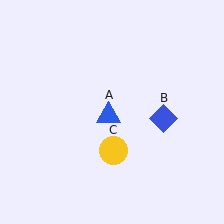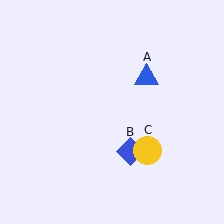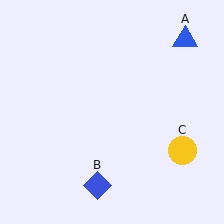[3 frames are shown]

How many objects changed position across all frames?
3 objects changed position: blue triangle (object A), blue diamond (object B), yellow circle (object C).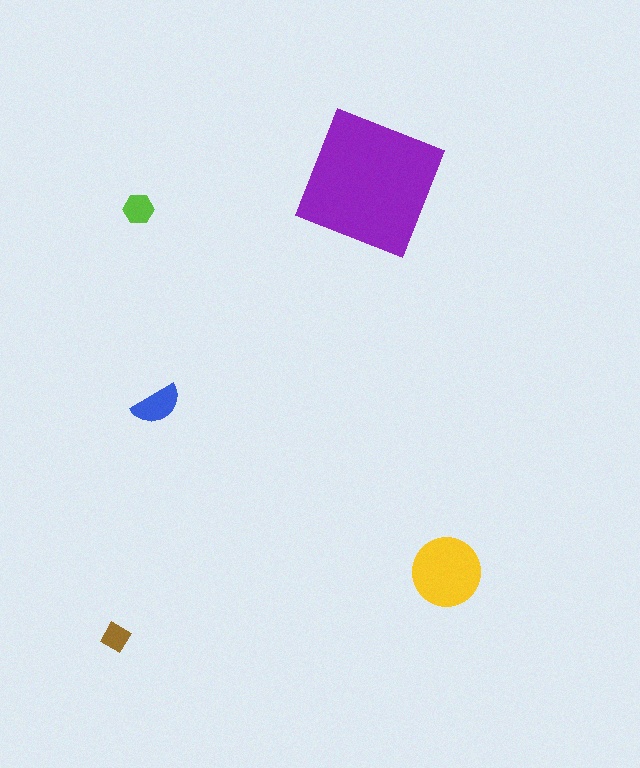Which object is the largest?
The purple square.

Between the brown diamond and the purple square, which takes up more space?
The purple square.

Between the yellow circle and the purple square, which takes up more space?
The purple square.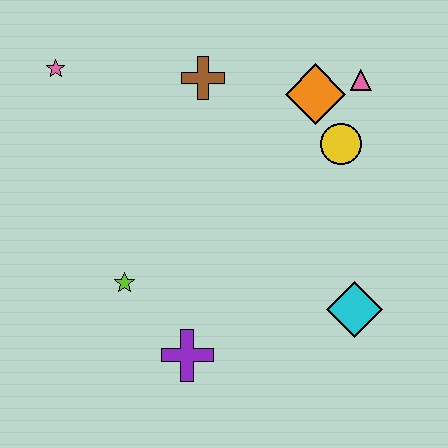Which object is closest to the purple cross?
The lime star is closest to the purple cross.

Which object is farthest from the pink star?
The cyan diamond is farthest from the pink star.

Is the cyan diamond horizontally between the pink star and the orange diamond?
No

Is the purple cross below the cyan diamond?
Yes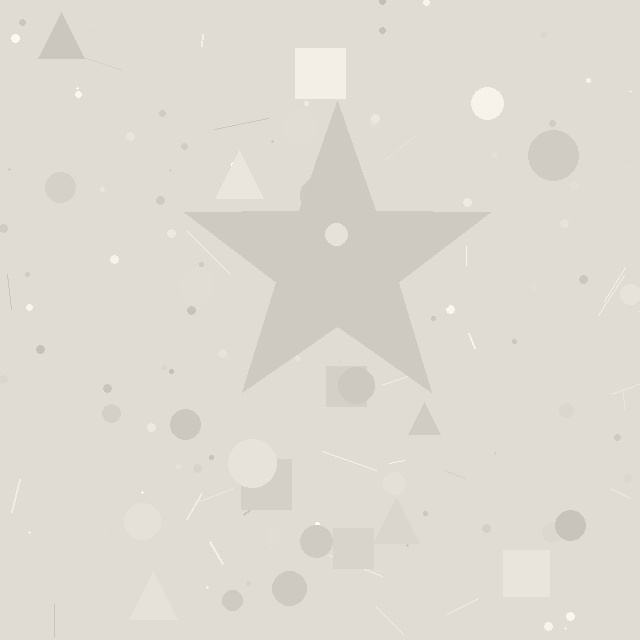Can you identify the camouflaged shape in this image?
The camouflaged shape is a star.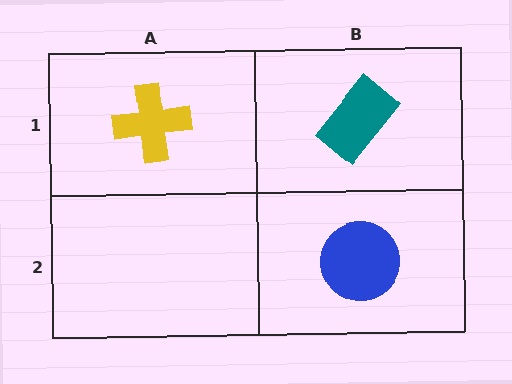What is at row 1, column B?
A teal rectangle.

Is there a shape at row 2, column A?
No, that cell is empty.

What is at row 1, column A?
A yellow cross.